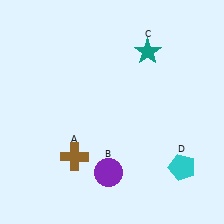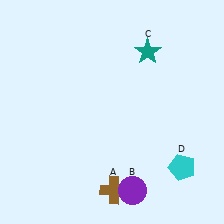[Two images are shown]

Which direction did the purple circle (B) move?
The purple circle (B) moved right.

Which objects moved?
The objects that moved are: the brown cross (A), the purple circle (B).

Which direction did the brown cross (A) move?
The brown cross (A) moved right.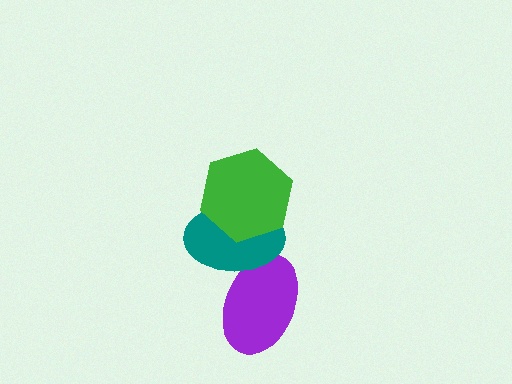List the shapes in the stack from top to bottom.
From top to bottom: the green hexagon, the teal ellipse, the purple ellipse.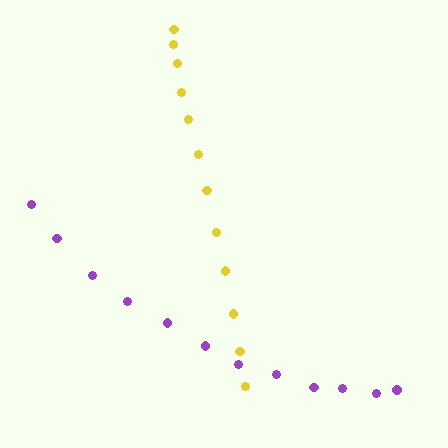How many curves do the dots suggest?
There are 2 distinct paths.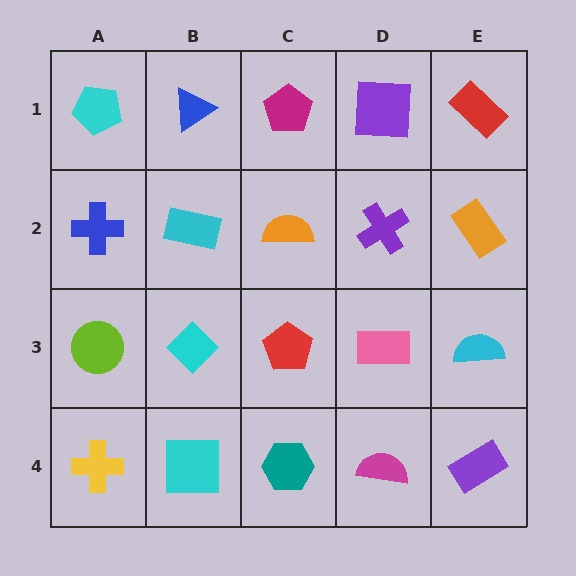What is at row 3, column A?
A lime circle.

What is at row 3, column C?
A red pentagon.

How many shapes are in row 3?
5 shapes.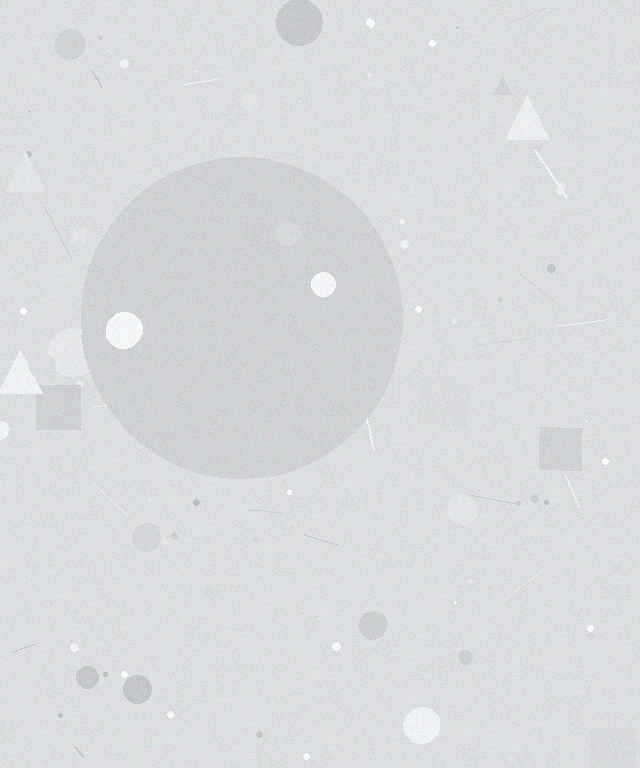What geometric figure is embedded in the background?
A circle is embedded in the background.